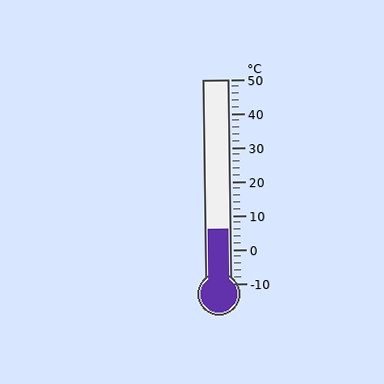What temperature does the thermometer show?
The thermometer shows approximately 6°C.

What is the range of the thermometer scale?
The thermometer scale ranges from -10°C to 50°C.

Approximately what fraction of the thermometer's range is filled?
The thermometer is filled to approximately 25% of its range.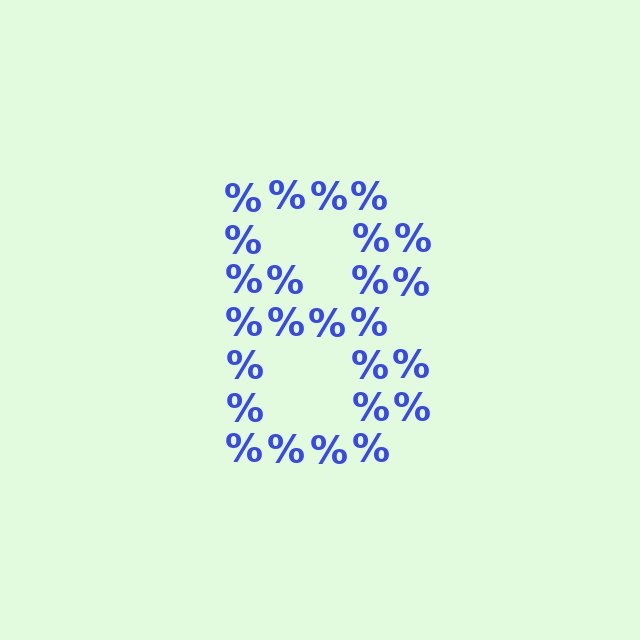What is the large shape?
The large shape is the digit 8.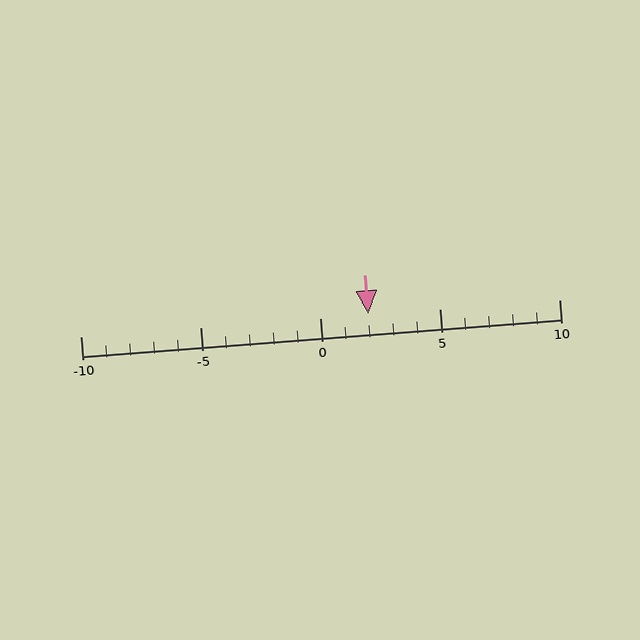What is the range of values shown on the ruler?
The ruler shows values from -10 to 10.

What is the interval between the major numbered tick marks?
The major tick marks are spaced 5 units apart.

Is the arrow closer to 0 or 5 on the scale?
The arrow is closer to 0.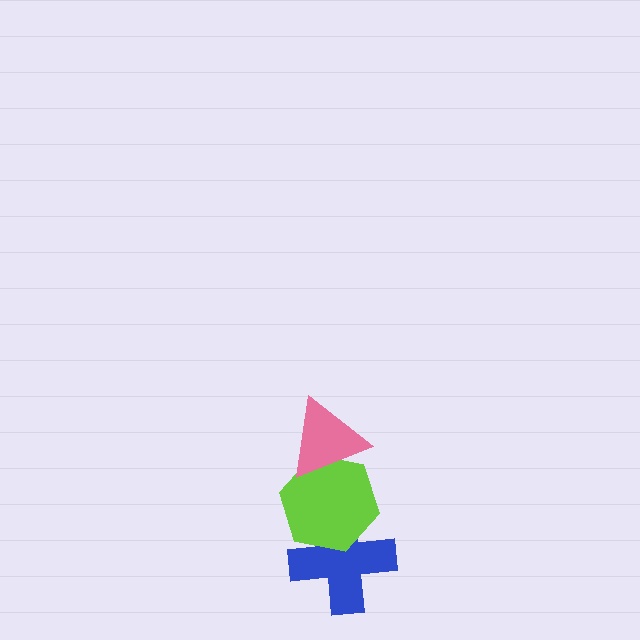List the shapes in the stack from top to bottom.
From top to bottom: the pink triangle, the lime hexagon, the blue cross.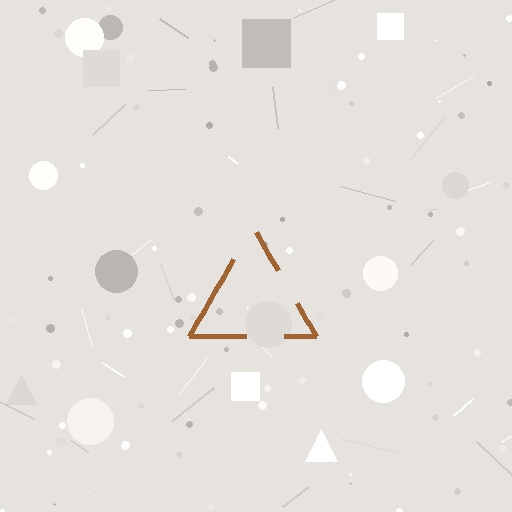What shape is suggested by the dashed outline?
The dashed outline suggests a triangle.